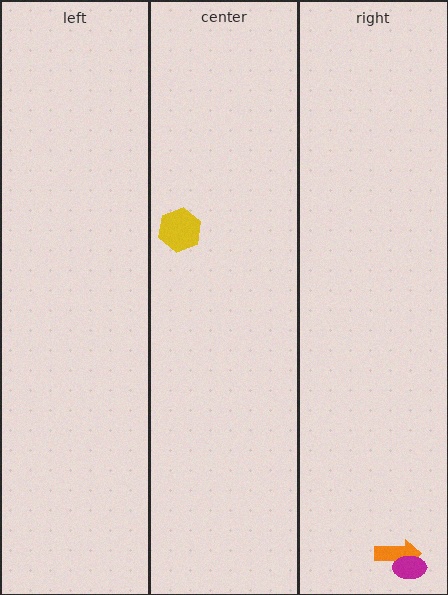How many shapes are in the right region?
2.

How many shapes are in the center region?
1.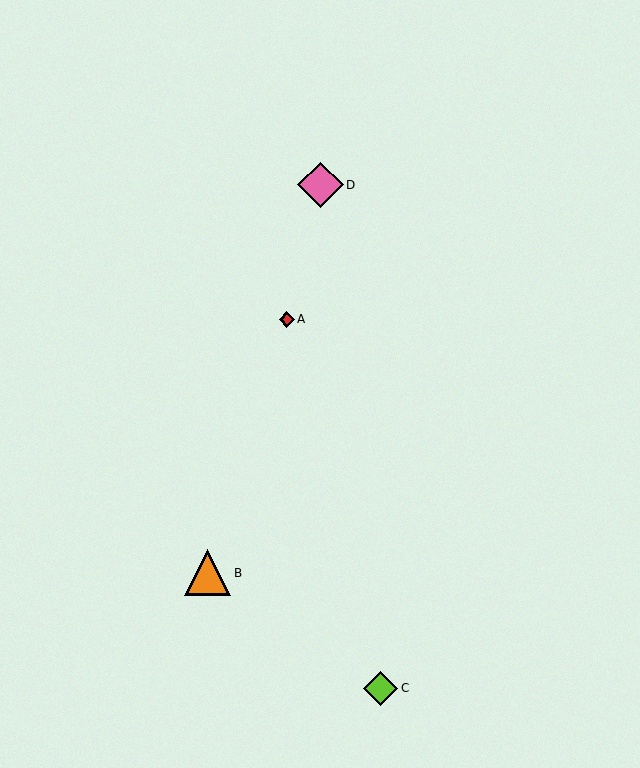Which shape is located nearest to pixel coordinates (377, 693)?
The lime diamond (labeled C) at (381, 688) is nearest to that location.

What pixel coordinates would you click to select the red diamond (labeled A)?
Click at (287, 319) to select the red diamond A.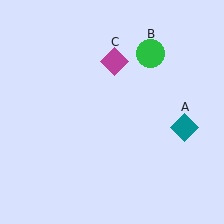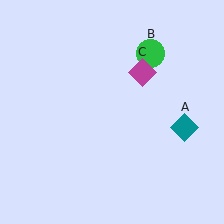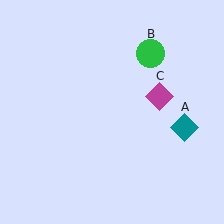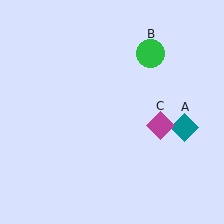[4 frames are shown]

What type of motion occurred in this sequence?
The magenta diamond (object C) rotated clockwise around the center of the scene.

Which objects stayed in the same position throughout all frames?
Teal diamond (object A) and green circle (object B) remained stationary.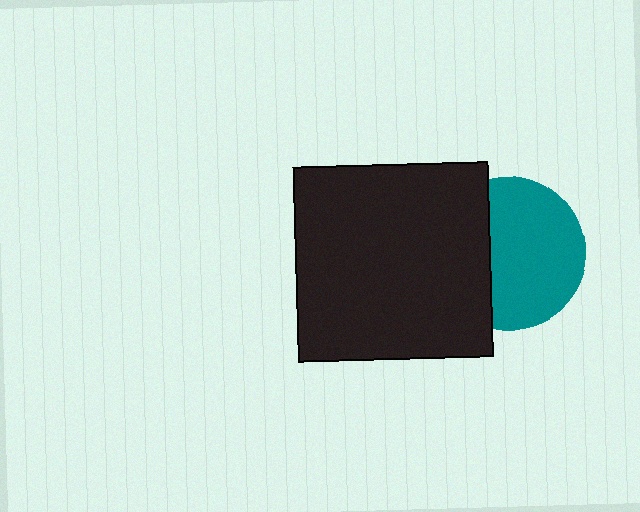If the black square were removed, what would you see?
You would see the complete teal circle.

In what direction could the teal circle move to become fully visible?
The teal circle could move right. That would shift it out from behind the black square entirely.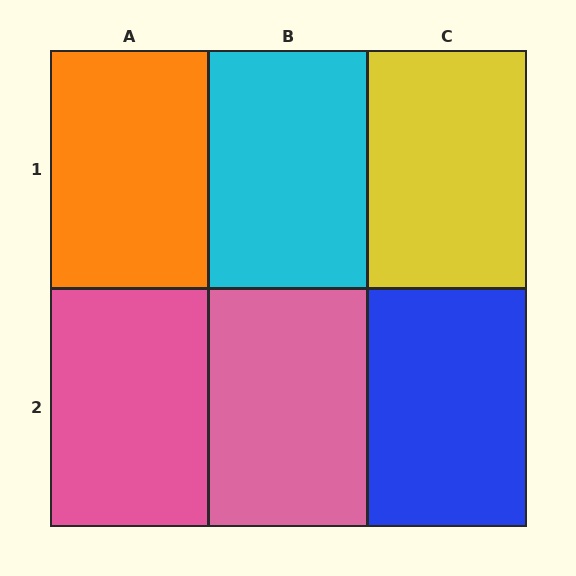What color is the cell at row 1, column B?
Cyan.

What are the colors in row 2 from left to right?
Pink, pink, blue.